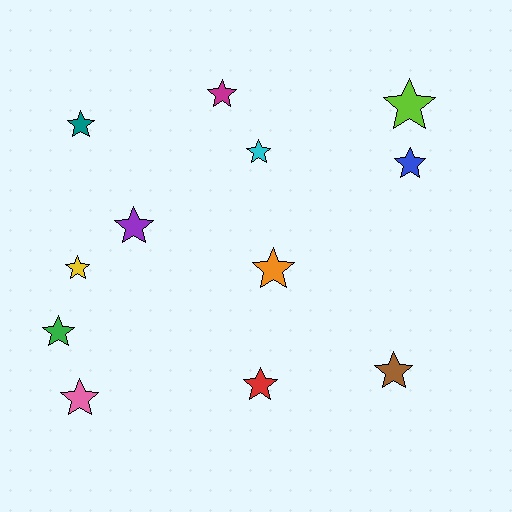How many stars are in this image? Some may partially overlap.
There are 12 stars.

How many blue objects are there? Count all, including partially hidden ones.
There is 1 blue object.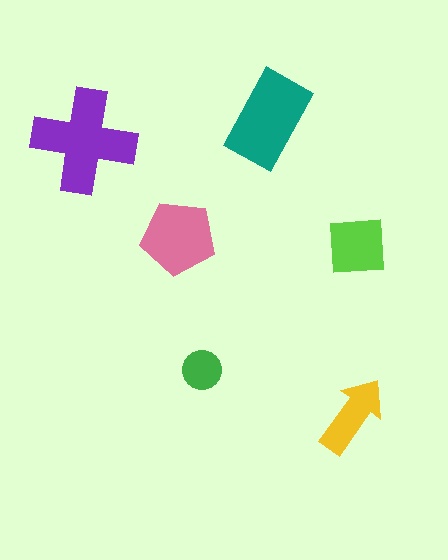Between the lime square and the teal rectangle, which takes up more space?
The teal rectangle.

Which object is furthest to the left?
The purple cross is leftmost.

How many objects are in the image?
There are 6 objects in the image.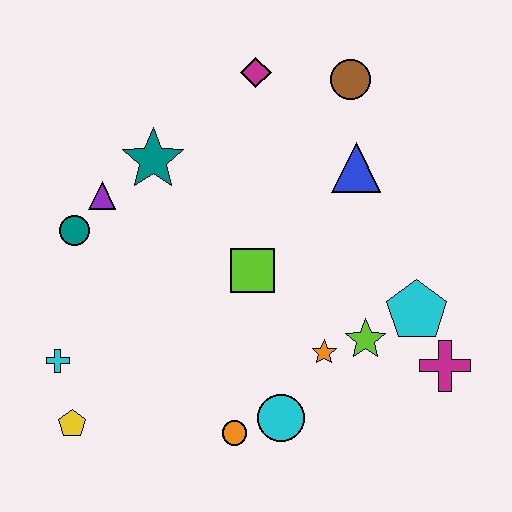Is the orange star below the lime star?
Yes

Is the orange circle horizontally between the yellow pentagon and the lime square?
Yes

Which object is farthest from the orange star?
The magenta diamond is farthest from the orange star.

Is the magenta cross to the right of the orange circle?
Yes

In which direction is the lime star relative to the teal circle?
The lime star is to the right of the teal circle.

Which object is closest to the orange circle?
The cyan circle is closest to the orange circle.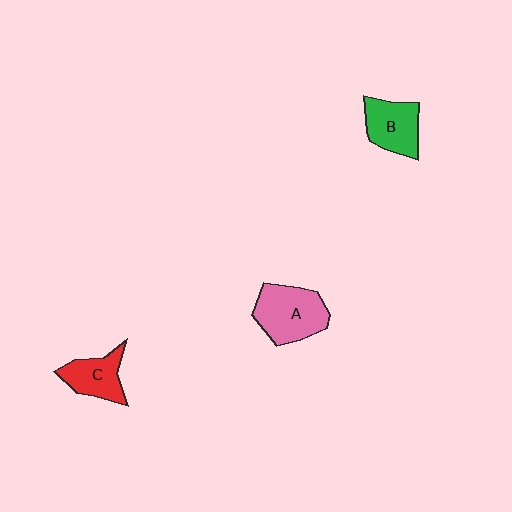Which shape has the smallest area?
Shape C (red).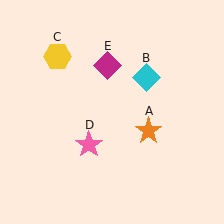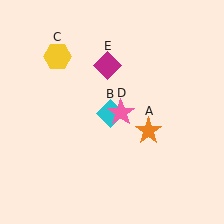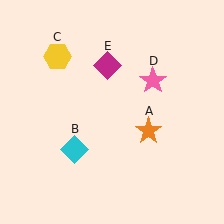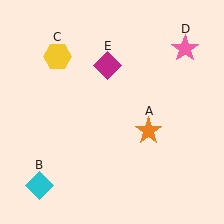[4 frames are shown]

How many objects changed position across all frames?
2 objects changed position: cyan diamond (object B), pink star (object D).